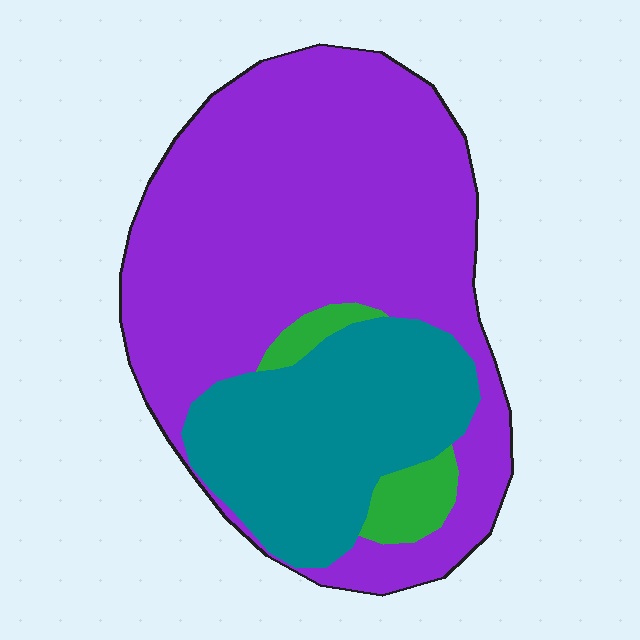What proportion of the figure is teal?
Teal takes up about one quarter (1/4) of the figure.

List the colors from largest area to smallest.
From largest to smallest: purple, teal, green.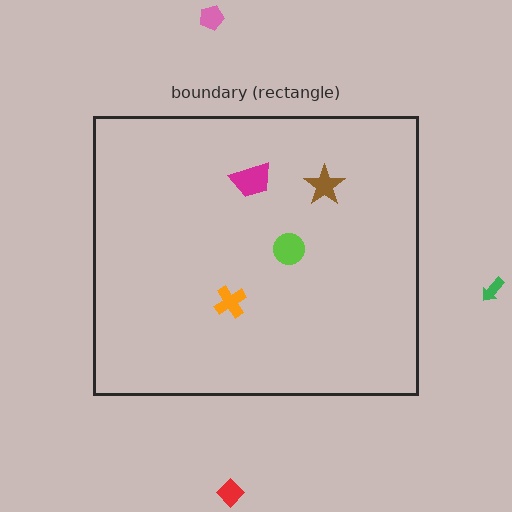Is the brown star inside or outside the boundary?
Inside.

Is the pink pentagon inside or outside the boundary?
Outside.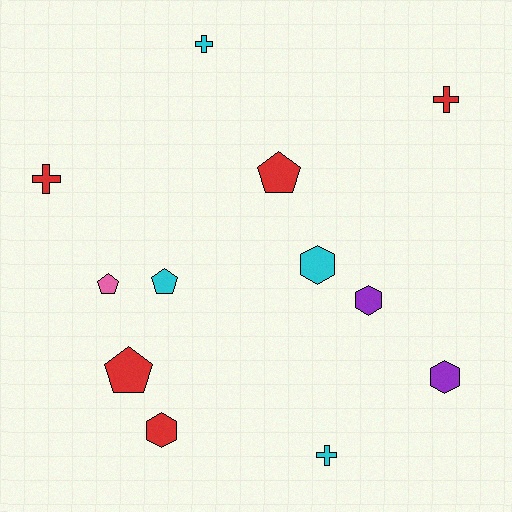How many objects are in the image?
There are 12 objects.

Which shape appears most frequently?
Cross, with 4 objects.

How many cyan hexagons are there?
There is 1 cyan hexagon.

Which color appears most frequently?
Red, with 5 objects.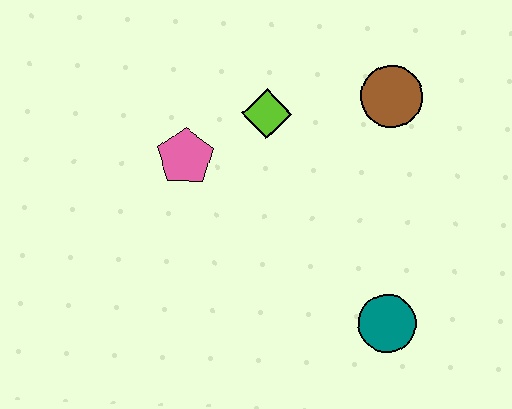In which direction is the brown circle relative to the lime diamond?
The brown circle is to the right of the lime diamond.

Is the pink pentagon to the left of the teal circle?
Yes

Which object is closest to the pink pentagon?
The lime diamond is closest to the pink pentagon.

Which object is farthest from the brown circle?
The teal circle is farthest from the brown circle.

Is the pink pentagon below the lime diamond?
Yes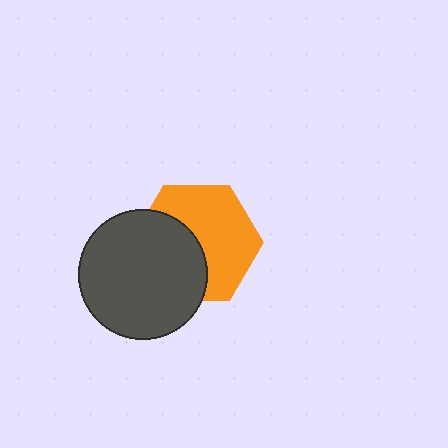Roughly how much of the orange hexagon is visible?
About half of it is visible (roughly 58%).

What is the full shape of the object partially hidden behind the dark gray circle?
The partially hidden object is an orange hexagon.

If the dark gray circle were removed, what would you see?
You would see the complete orange hexagon.